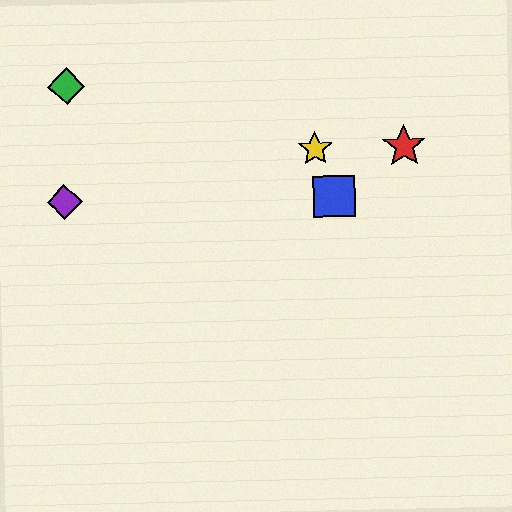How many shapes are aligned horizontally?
2 shapes (the blue square, the purple diamond) are aligned horizontally.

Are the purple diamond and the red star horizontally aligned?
No, the purple diamond is at y≈202 and the red star is at y≈146.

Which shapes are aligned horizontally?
The blue square, the purple diamond are aligned horizontally.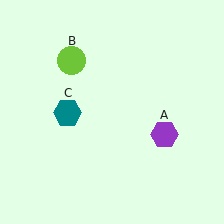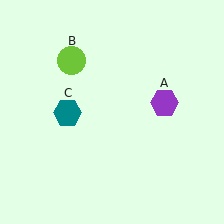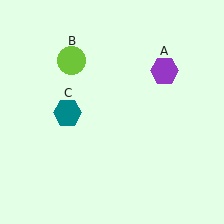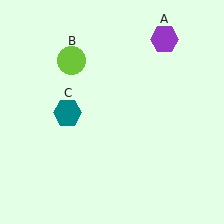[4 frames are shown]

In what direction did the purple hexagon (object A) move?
The purple hexagon (object A) moved up.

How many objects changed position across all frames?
1 object changed position: purple hexagon (object A).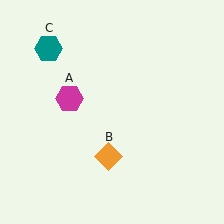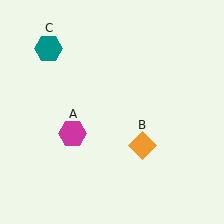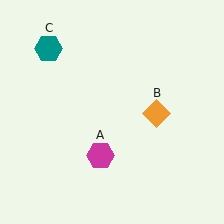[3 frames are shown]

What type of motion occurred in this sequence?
The magenta hexagon (object A), orange diamond (object B) rotated counterclockwise around the center of the scene.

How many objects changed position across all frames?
2 objects changed position: magenta hexagon (object A), orange diamond (object B).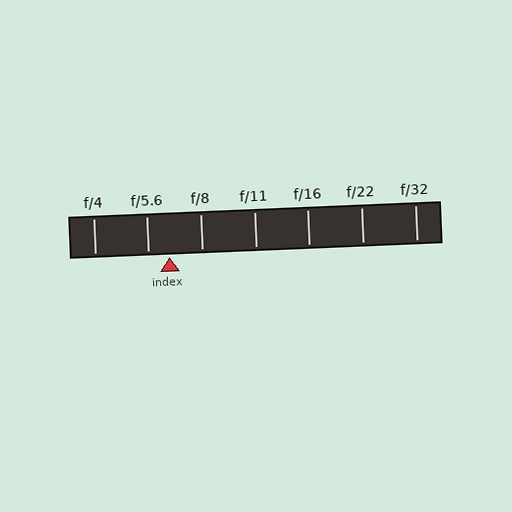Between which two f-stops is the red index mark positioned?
The index mark is between f/5.6 and f/8.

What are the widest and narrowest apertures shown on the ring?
The widest aperture shown is f/4 and the narrowest is f/32.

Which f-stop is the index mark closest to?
The index mark is closest to f/5.6.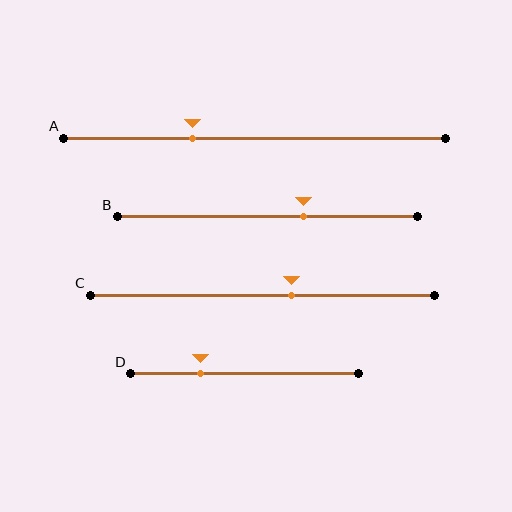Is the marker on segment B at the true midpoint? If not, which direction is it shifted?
No, the marker on segment B is shifted to the right by about 12% of the segment length.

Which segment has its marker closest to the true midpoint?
Segment C has its marker closest to the true midpoint.